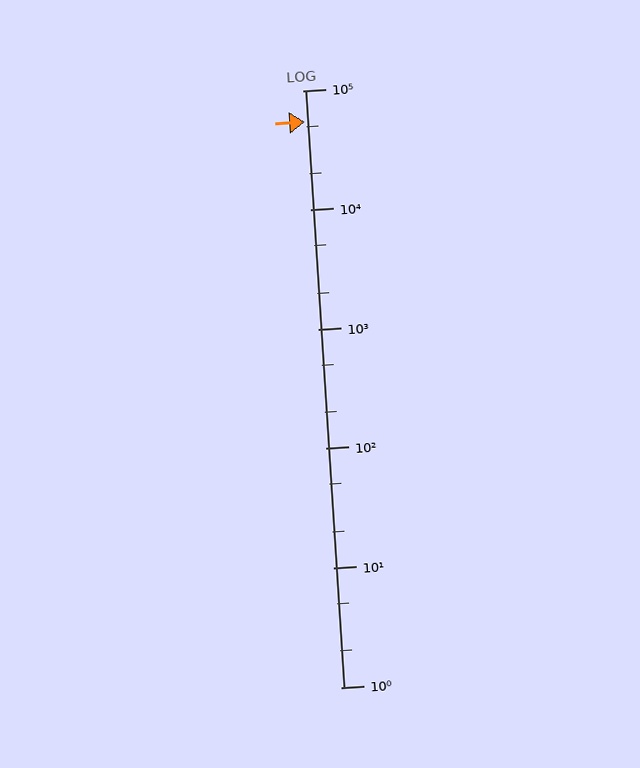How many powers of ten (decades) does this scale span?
The scale spans 5 decades, from 1 to 100000.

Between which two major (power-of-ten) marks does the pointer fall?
The pointer is between 10000 and 100000.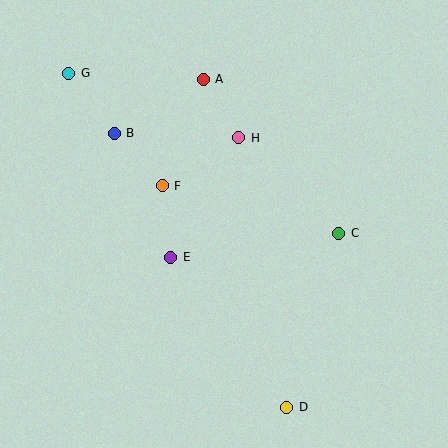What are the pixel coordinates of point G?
Point G is at (69, 73).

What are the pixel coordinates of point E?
Point E is at (171, 257).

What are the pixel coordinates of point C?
Point C is at (339, 233).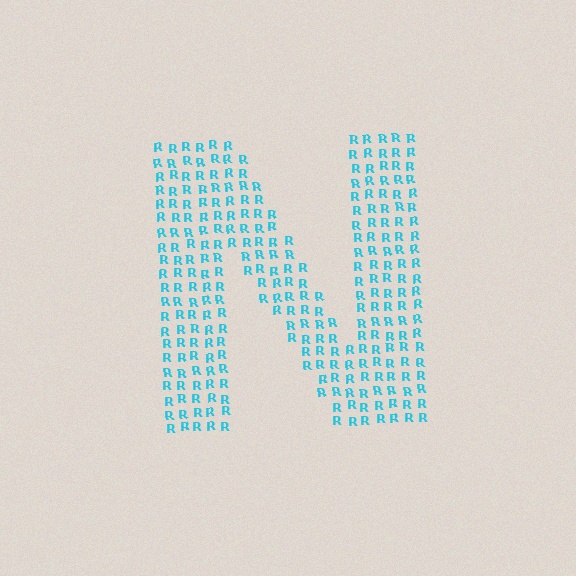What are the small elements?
The small elements are letter R's.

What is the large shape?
The large shape is the letter N.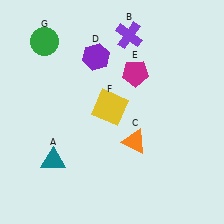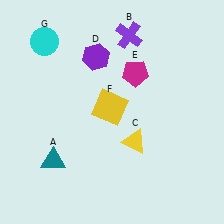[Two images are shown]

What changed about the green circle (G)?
In Image 1, G is green. In Image 2, it changed to cyan.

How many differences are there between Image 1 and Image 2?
There are 2 differences between the two images.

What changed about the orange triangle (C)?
In Image 1, C is orange. In Image 2, it changed to yellow.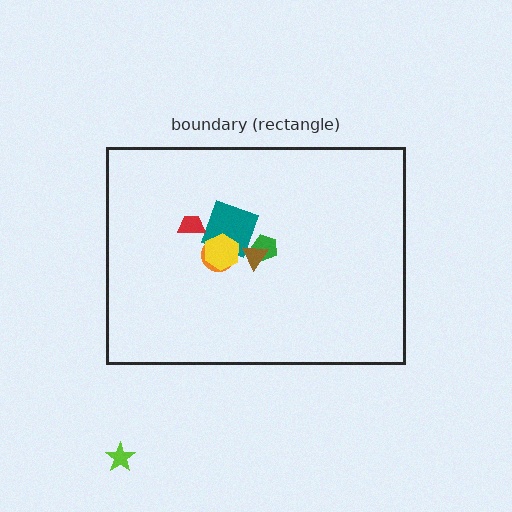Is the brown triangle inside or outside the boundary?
Inside.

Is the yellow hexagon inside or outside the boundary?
Inside.